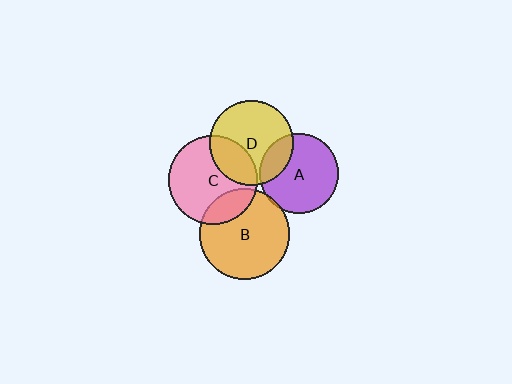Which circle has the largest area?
Circle B (orange).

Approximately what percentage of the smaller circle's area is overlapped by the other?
Approximately 20%.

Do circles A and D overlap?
Yes.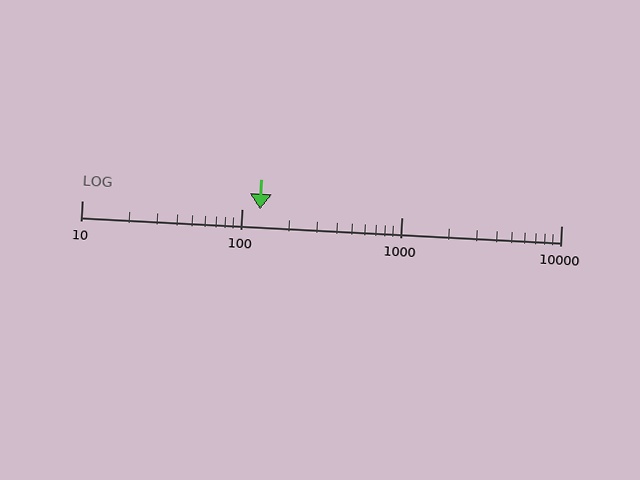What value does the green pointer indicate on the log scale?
The pointer indicates approximately 130.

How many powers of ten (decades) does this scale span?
The scale spans 3 decades, from 10 to 10000.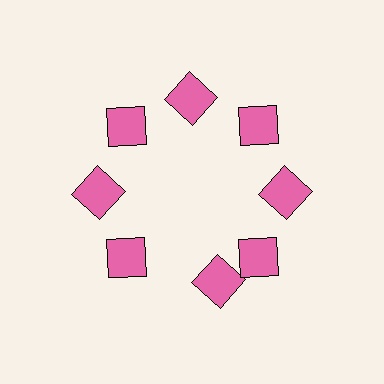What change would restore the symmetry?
The symmetry would be restored by rotating it back into even spacing with its neighbors so that all 8 squares sit at equal angles and equal distance from the center.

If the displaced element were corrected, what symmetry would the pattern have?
It would have 8-fold rotational symmetry — the pattern would map onto itself every 45 degrees.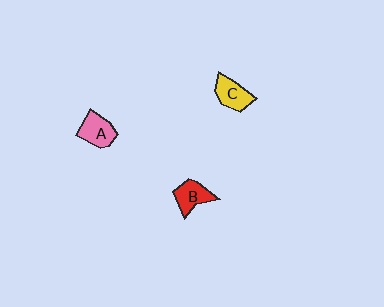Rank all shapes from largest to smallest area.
From largest to smallest: A (pink), C (yellow), B (red).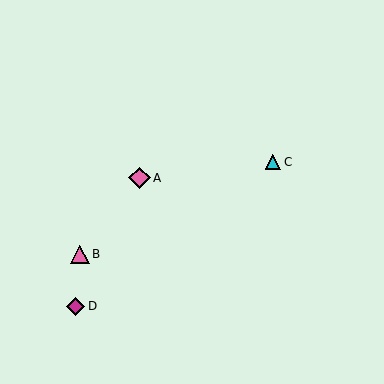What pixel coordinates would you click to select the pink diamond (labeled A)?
Click at (140, 178) to select the pink diamond A.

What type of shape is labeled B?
Shape B is a pink triangle.